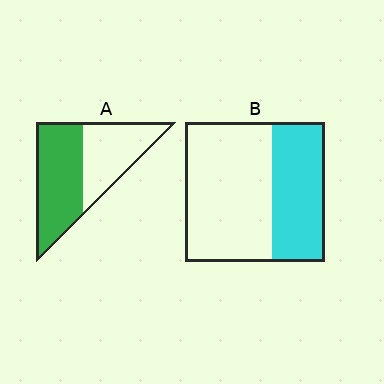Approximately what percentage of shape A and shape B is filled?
A is approximately 55% and B is approximately 40%.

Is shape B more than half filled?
No.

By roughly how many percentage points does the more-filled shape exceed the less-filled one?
By roughly 20 percentage points (A over B).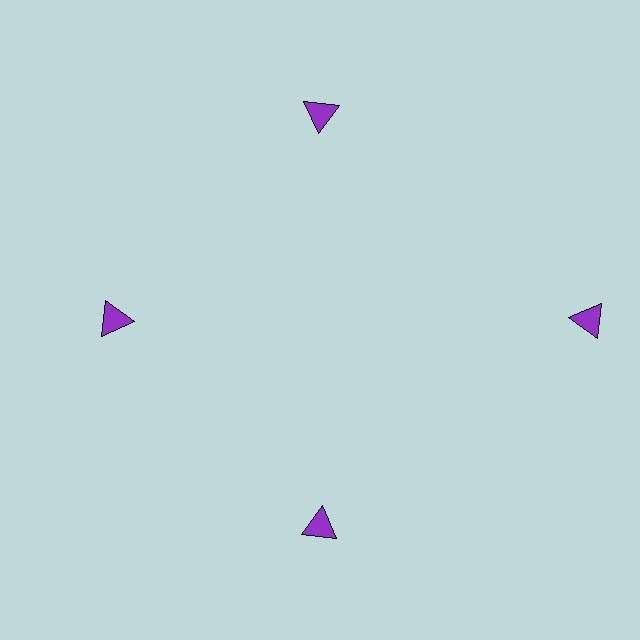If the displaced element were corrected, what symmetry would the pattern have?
It would have 4-fold rotational symmetry — the pattern would map onto itself every 90 degrees.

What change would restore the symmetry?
The symmetry would be restored by moving it inward, back onto the ring so that all 4 triangles sit at equal angles and equal distance from the center.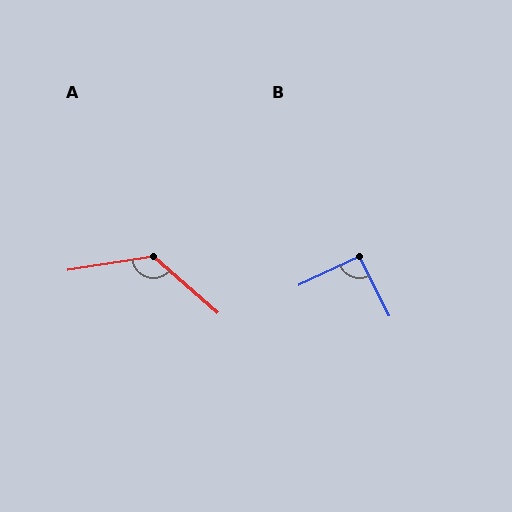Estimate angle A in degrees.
Approximately 130 degrees.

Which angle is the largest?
A, at approximately 130 degrees.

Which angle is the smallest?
B, at approximately 91 degrees.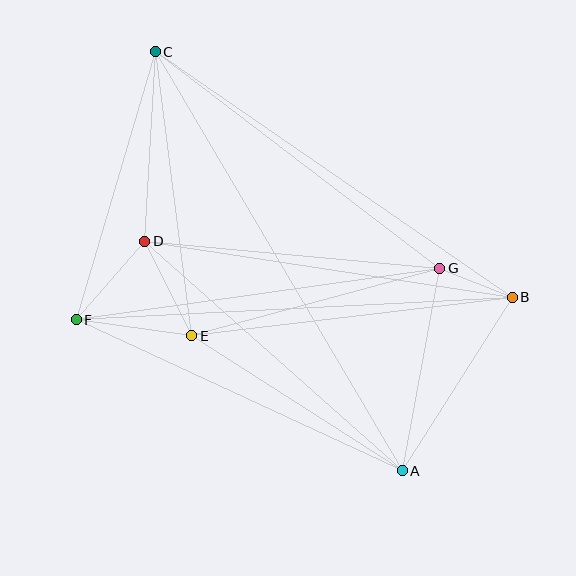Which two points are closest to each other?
Points B and G are closest to each other.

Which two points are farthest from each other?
Points A and C are farthest from each other.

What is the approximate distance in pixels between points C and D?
The distance between C and D is approximately 190 pixels.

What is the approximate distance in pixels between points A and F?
The distance between A and F is approximately 359 pixels.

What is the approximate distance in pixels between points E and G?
The distance between E and G is approximately 257 pixels.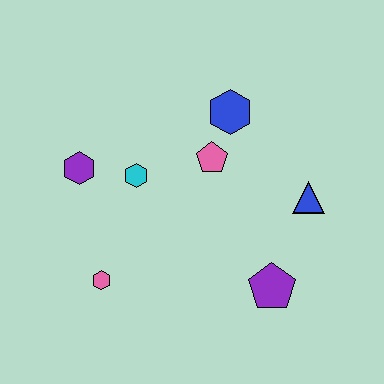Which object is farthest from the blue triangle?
The purple hexagon is farthest from the blue triangle.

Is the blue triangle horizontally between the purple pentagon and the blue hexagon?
No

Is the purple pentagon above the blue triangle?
No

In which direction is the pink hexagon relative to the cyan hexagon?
The pink hexagon is below the cyan hexagon.